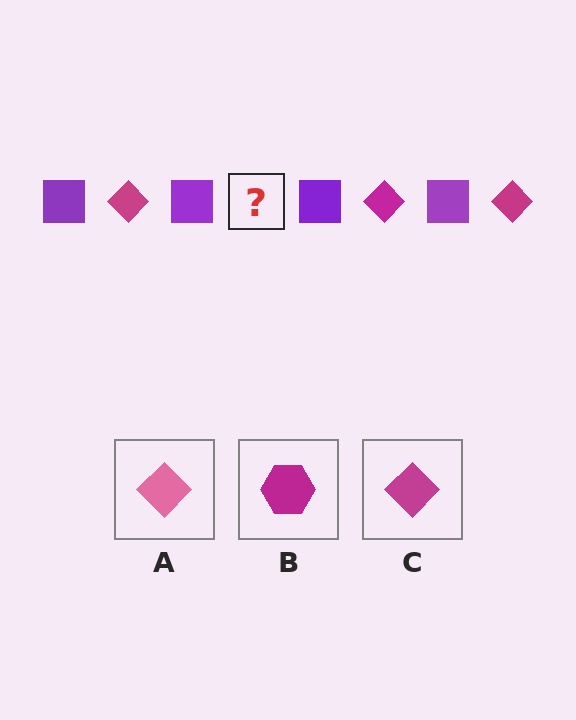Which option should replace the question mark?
Option C.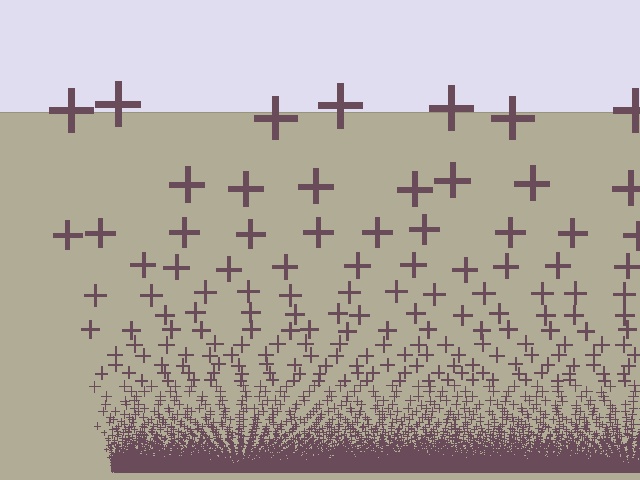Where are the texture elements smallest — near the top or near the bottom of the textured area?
Near the bottom.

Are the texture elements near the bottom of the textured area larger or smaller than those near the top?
Smaller. The gradient is inverted — elements near the bottom are smaller and denser.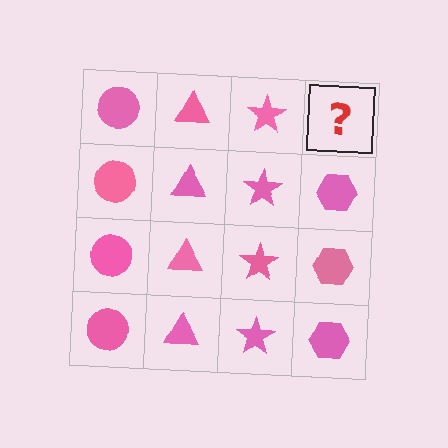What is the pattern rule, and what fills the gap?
The rule is that each column has a consistent shape. The gap should be filled with a pink hexagon.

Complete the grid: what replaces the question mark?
The question mark should be replaced with a pink hexagon.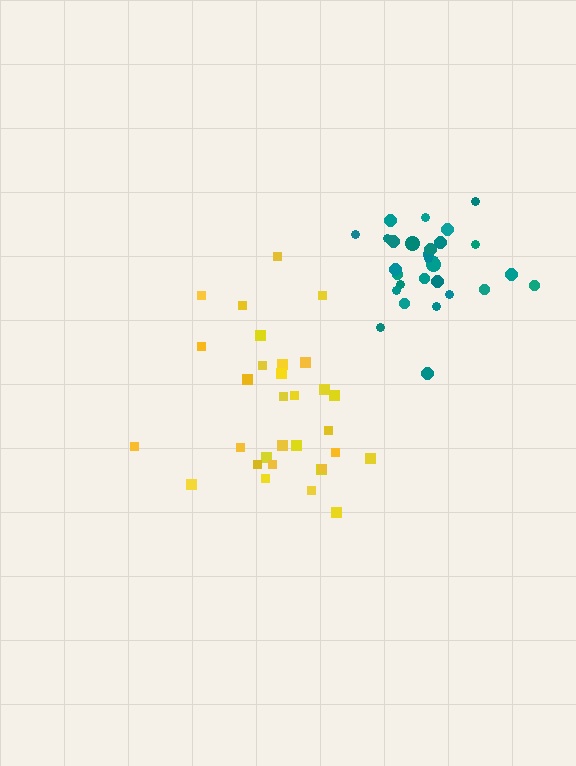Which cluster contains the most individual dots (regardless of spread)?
Yellow (31).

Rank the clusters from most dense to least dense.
teal, yellow.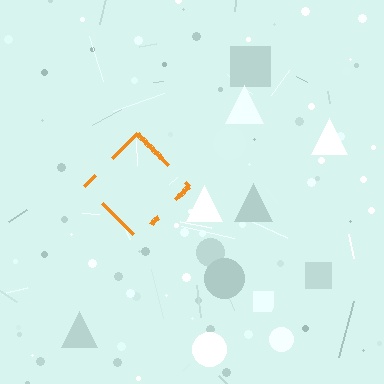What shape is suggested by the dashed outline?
The dashed outline suggests a diamond.